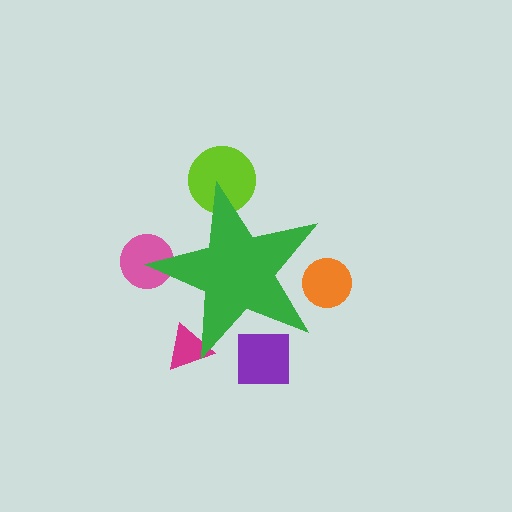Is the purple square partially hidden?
Yes, the purple square is partially hidden behind the green star.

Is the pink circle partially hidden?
Yes, the pink circle is partially hidden behind the green star.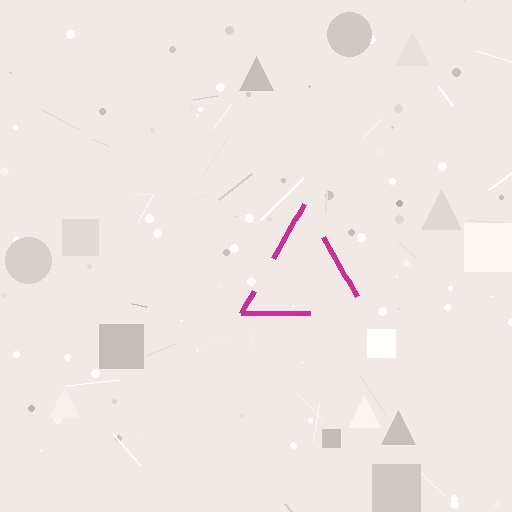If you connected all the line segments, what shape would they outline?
They would outline a triangle.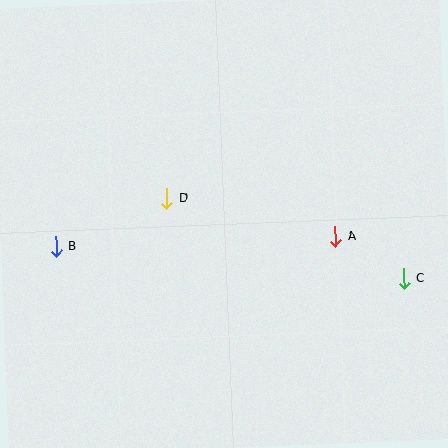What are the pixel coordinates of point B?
Point B is at (56, 247).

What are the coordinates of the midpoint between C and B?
The midpoint between C and B is at (230, 263).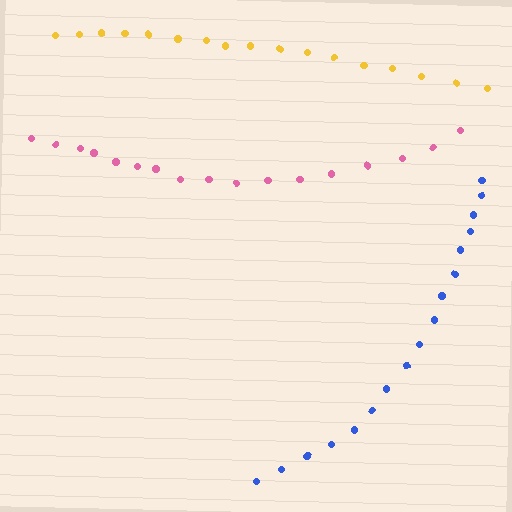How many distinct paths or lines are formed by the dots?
There are 3 distinct paths.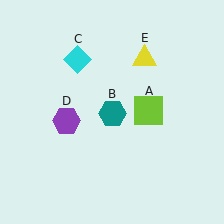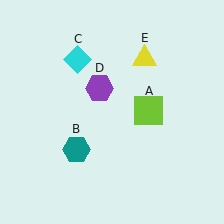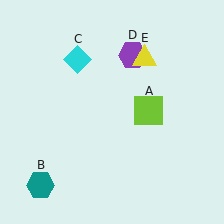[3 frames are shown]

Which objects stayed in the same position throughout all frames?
Lime square (object A) and cyan diamond (object C) and yellow triangle (object E) remained stationary.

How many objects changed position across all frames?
2 objects changed position: teal hexagon (object B), purple hexagon (object D).